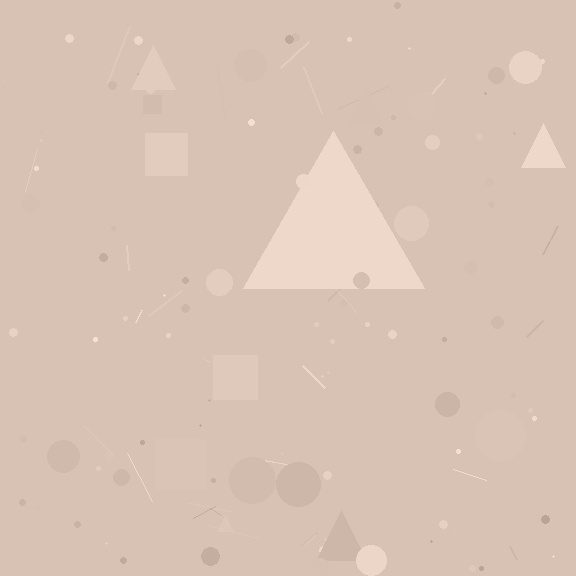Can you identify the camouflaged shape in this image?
The camouflaged shape is a triangle.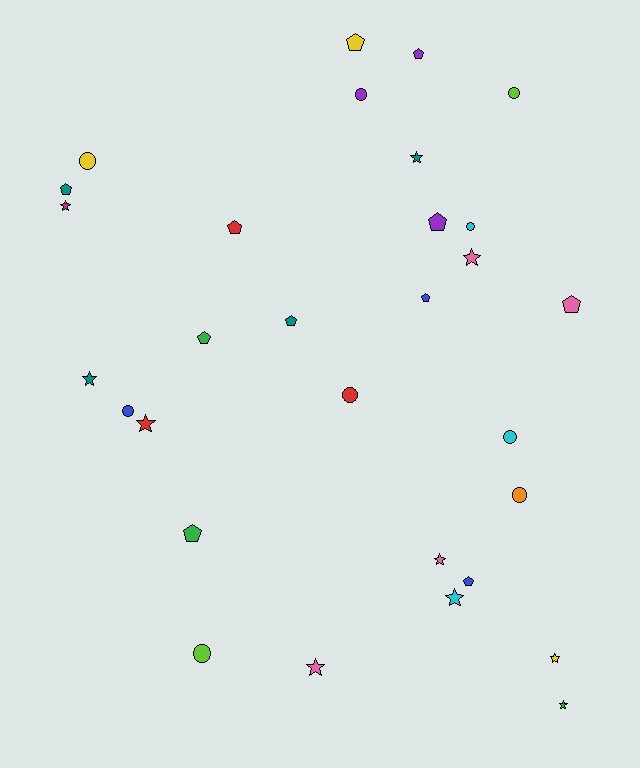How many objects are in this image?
There are 30 objects.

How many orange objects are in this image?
There is 1 orange object.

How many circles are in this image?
There are 9 circles.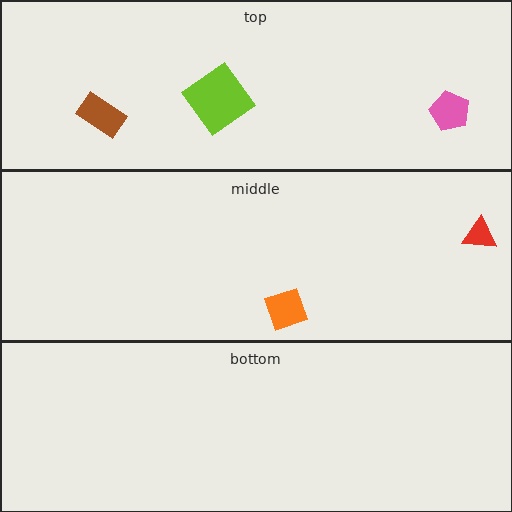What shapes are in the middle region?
The orange diamond, the red triangle.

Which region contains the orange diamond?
The middle region.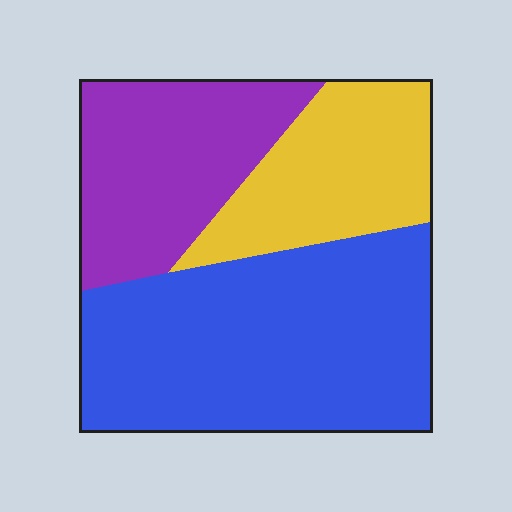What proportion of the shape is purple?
Purple takes up about one quarter (1/4) of the shape.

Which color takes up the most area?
Blue, at roughly 50%.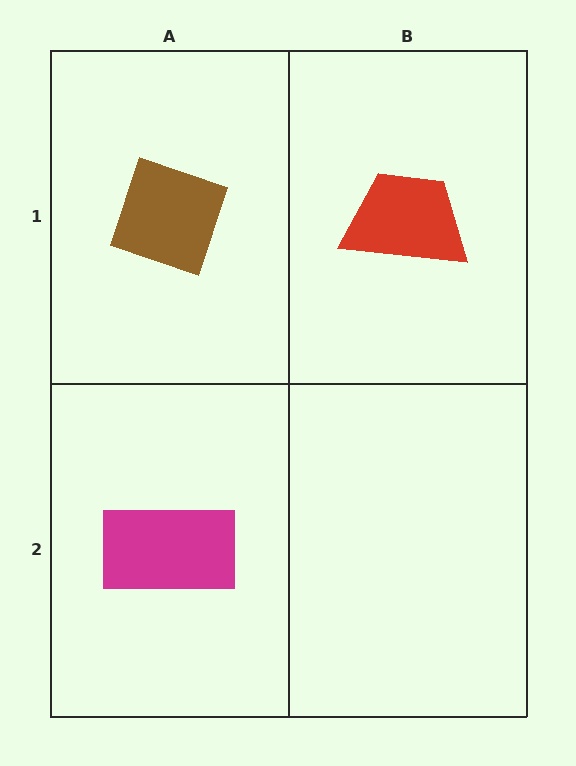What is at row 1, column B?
A red trapezoid.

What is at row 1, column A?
A brown diamond.